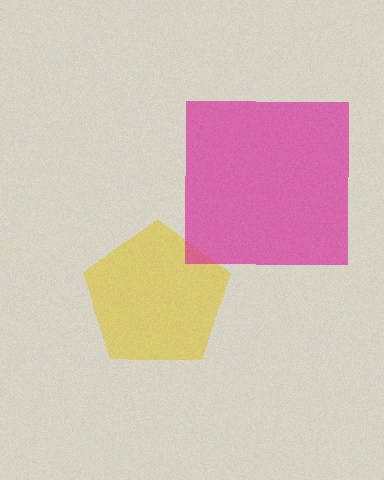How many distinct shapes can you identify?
There are 2 distinct shapes: a yellow pentagon, a magenta square.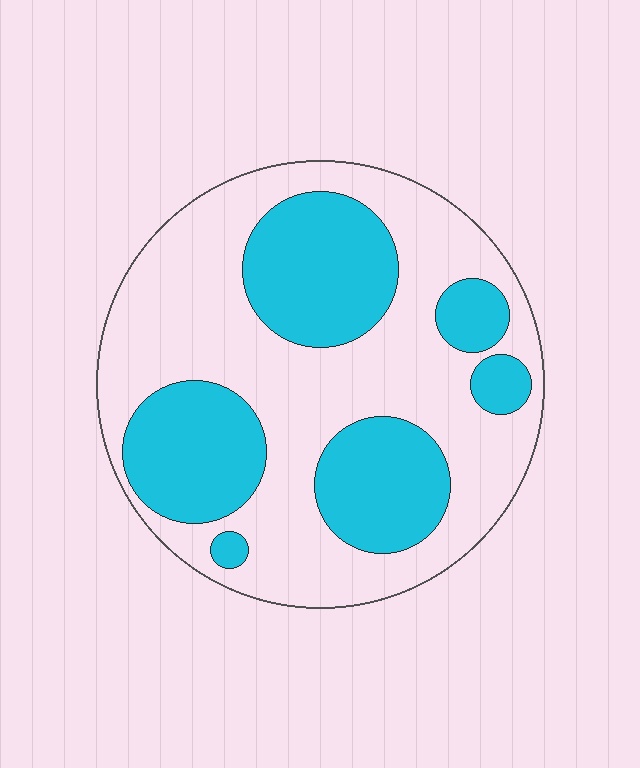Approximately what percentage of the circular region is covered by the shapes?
Approximately 35%.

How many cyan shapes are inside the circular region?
6.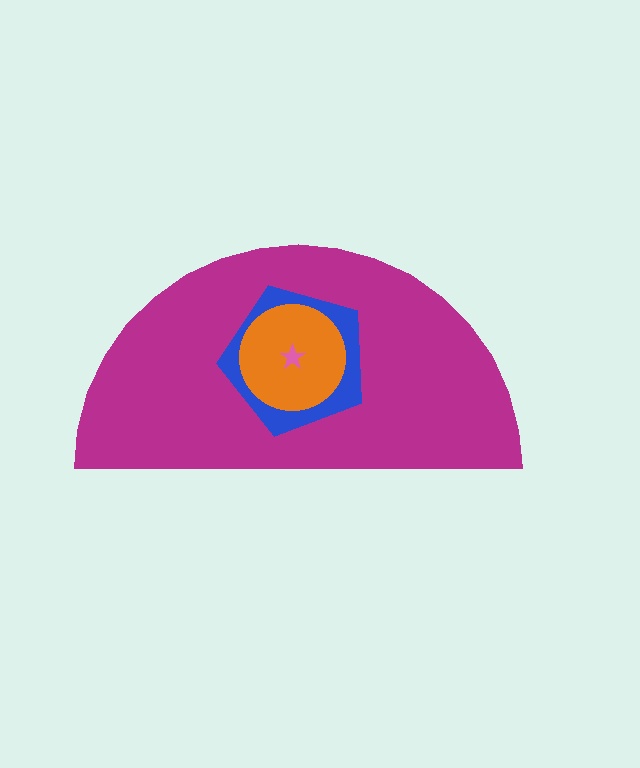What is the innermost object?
The pink star.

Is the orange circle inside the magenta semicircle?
Yes.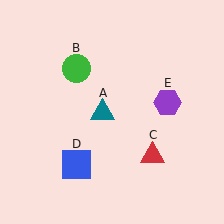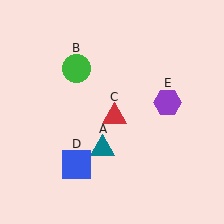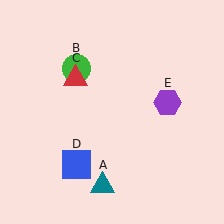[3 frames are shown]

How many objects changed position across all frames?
2 objects changed position: teal triangle (object A), red triangle (object C).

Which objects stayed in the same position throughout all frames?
Green circle (object B) and blue square (object D) and purple hexagon (object E) remained stationary.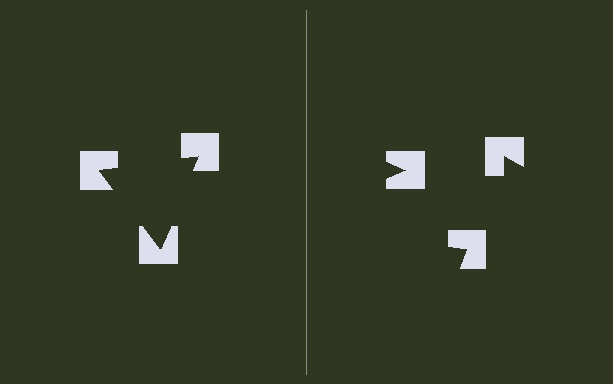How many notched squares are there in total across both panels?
6 — 3 on each side.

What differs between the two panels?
The notched squares are positioned identically on both sides; only the wedge orientations differ. On the left they align to a triangle; on the right they are misaligned.